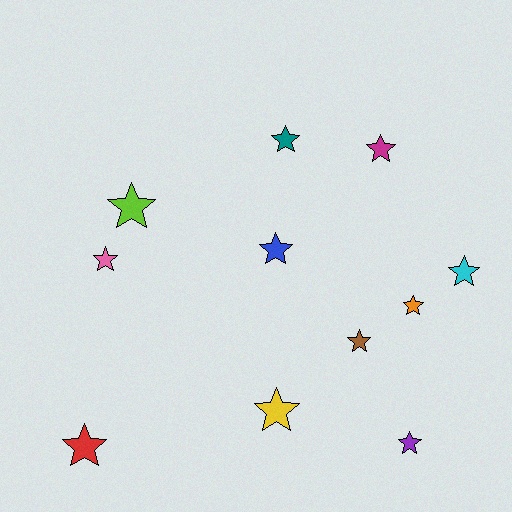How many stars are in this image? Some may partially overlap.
There are 11 stars.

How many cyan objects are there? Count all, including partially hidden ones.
There is 1 cyan object.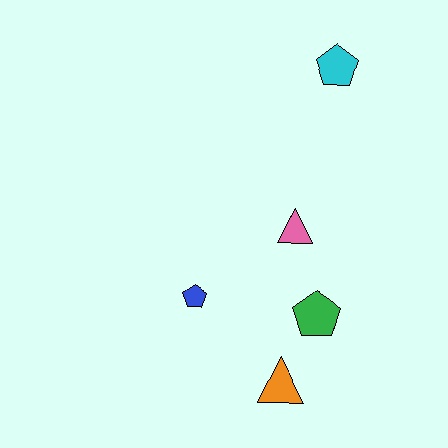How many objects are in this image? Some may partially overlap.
There are 5 objects.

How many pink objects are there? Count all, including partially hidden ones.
There is 1 pink object.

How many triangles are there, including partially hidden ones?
There are 2 triangles.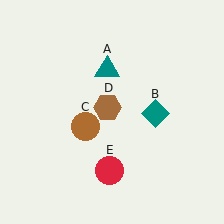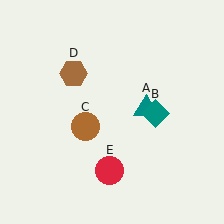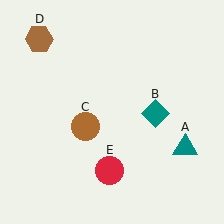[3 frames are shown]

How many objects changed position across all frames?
2 objects changed position: teal triangle (object A), brown hexagon (object D).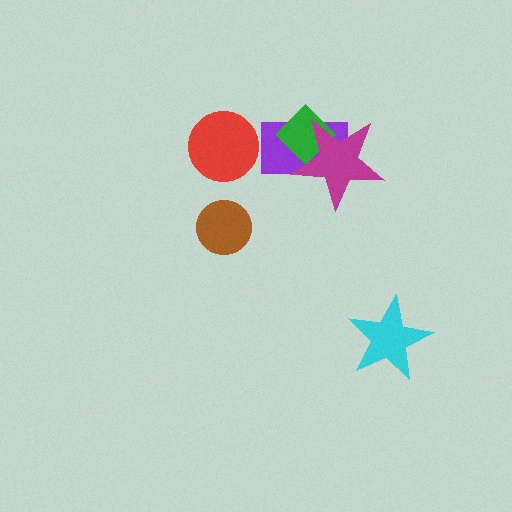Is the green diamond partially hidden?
Yes, it is partially covered by another shape.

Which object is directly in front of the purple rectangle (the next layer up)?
The green diamond is directly in front of the purple rectangle.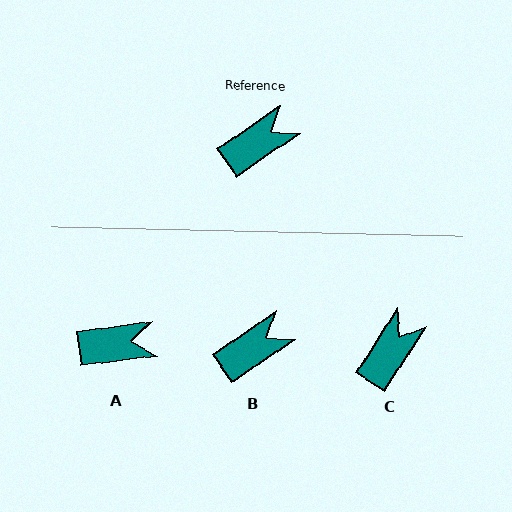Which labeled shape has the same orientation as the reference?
B.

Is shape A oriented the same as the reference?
No, it is off by about 27 degrees.